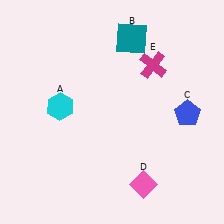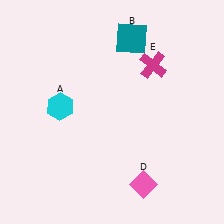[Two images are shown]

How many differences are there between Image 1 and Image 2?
There is 1 difference between the two images.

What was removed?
The blue pentagon (C) was removed in Image 2.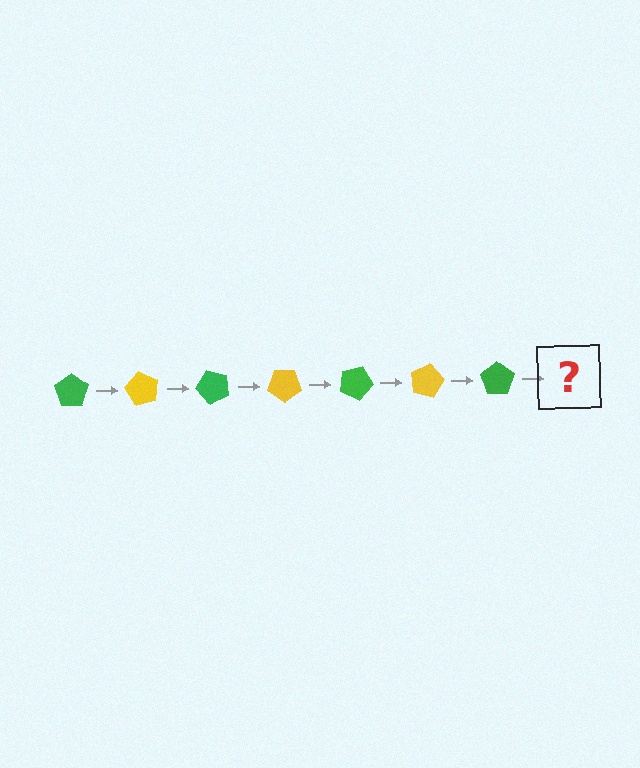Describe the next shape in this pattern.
It should be a yellow pentagon, rotated 420 degrees from the start.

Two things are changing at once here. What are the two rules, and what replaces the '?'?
The two rules are that it rotates 60 degrees each step and the color cycles through green and yellow. The '?' should be a yellow pentagon, rotated 420 degrees from the start.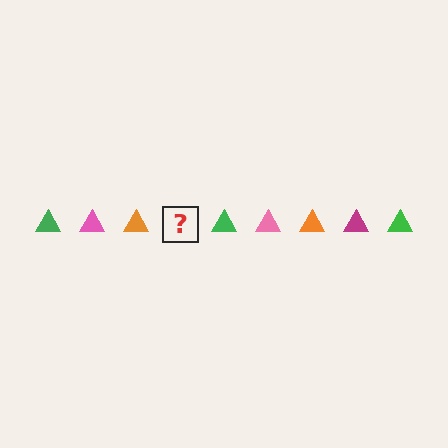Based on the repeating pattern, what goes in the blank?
The blank should be a magenta triangle.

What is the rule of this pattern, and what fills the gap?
The rule is that the pattern cycles through green, pink, orange, magenta triangles. The gap should be filled with a magenta triangle.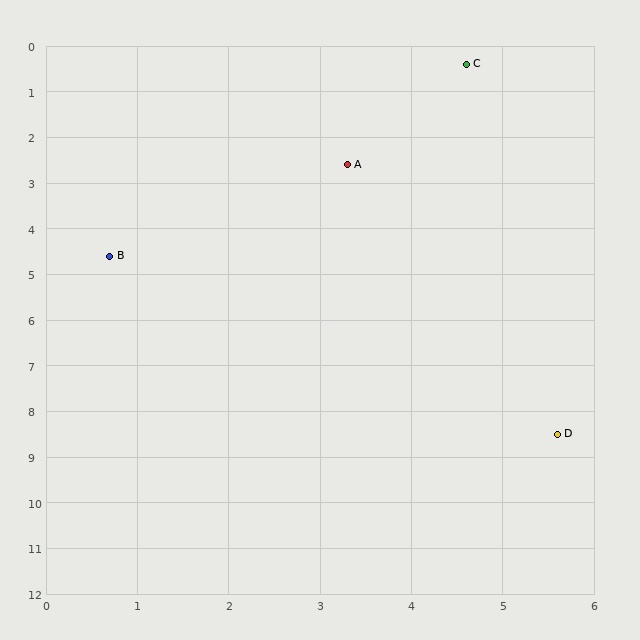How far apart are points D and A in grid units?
Points D and A are about 6.3 grid units apart.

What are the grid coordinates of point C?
Point C is at approximately (4.6, 0.4).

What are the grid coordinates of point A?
Point A is at approximately (3.3, 2.6).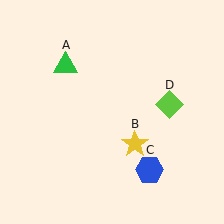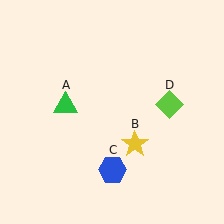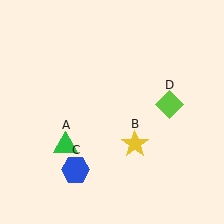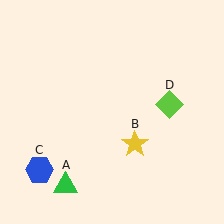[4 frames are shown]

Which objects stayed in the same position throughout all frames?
Yellow star (object B) and lime diamond (object D) remained stationary.